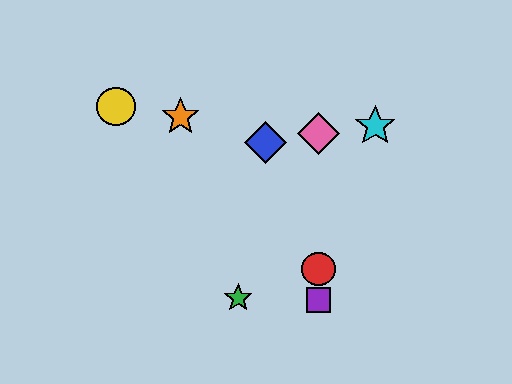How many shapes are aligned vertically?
3 shapes (the red circle, the purple square, the pink diamond) are aligned vertically.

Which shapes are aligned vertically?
The red circle, the purple square, the pink diamond are aligned vertically.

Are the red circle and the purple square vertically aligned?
Yes, both are at x≈318.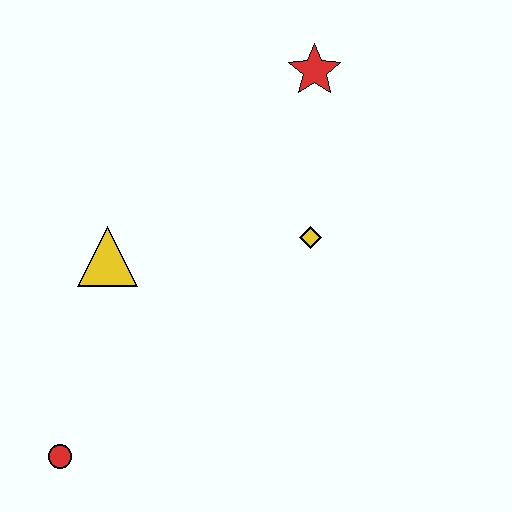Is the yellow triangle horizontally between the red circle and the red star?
Yes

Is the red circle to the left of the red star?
Yes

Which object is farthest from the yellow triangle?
The red star is farthest from the yellow triangle.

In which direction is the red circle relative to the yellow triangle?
The red circle is below the yellow triangle.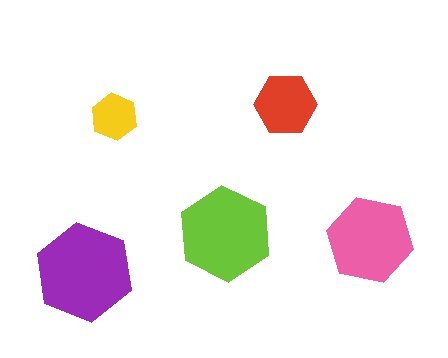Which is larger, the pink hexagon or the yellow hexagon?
The pink one.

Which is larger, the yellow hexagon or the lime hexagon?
The lime one.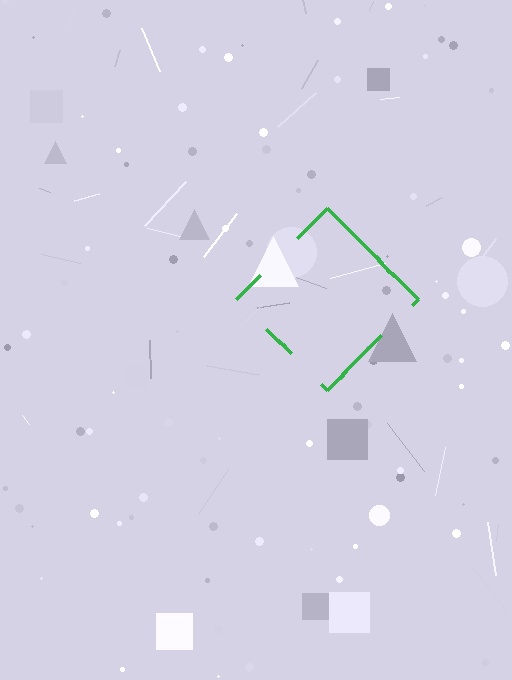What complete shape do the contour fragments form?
The contour fragments form a diamond.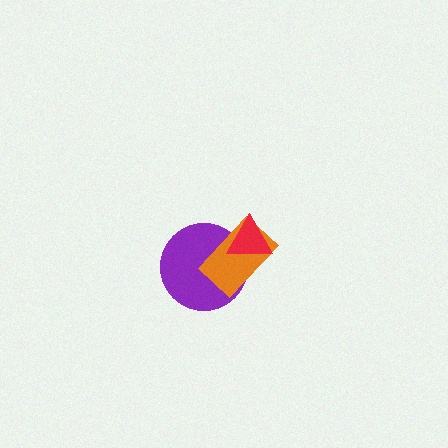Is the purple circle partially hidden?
Yes, it is partially covered by another shape.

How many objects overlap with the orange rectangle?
2 objects overlap with the orange rectangle.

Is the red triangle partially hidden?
No, no other shape covers it.